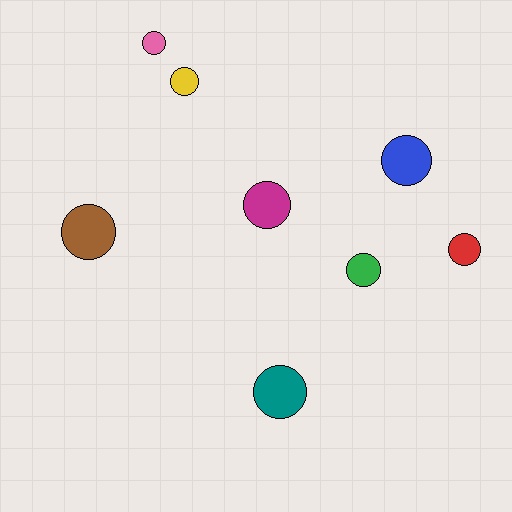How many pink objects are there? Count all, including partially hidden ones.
There is 1 pink object.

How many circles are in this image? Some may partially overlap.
There are 8 circles.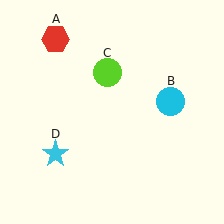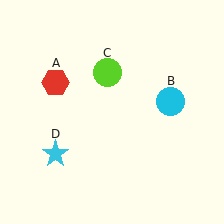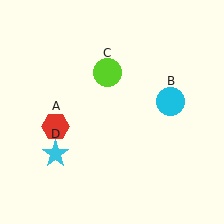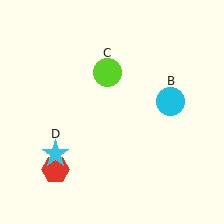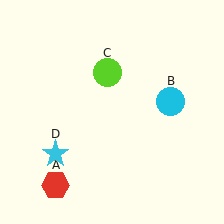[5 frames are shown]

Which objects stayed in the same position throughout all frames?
Cyan circle (object B) and lime circle (object C) and cyan star (object D) remained stationary.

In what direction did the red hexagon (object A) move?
The red hexagon (object A) moved down.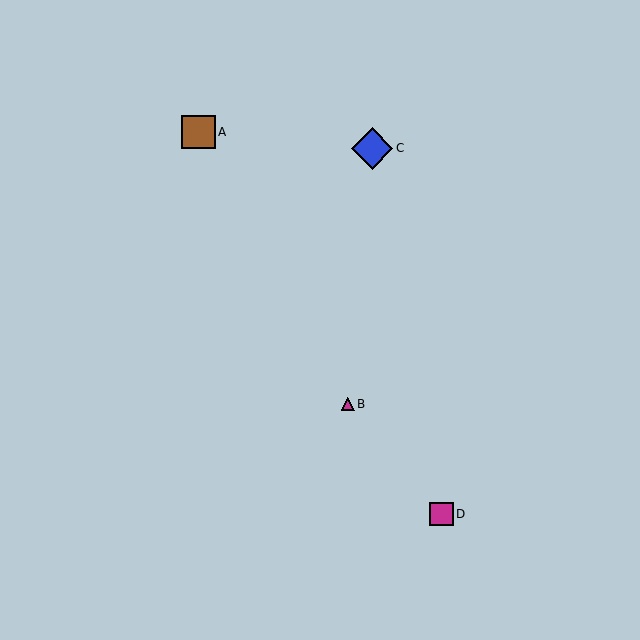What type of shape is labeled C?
Shape C is a blue diamond.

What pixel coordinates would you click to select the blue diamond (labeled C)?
Click at (372, 148) to select the blue diamond C.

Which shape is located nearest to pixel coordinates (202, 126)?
The brown square (labeled A) at (198, 132) is nearest to that location.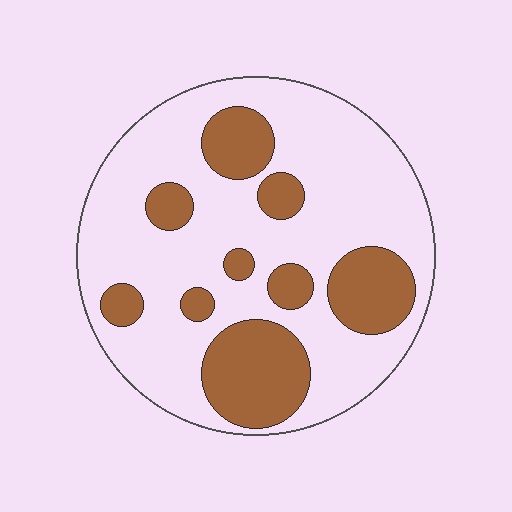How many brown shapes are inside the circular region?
9.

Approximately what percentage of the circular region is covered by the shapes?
Approximately 30%.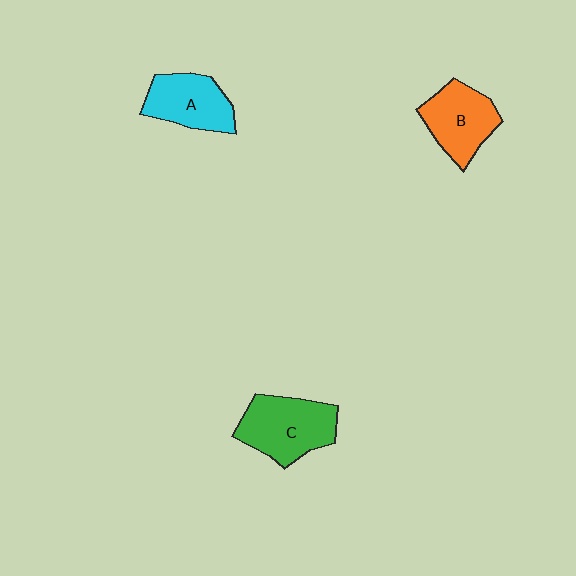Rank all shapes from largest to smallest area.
From largest to smallest: C (green), B (orange), A (cyan).